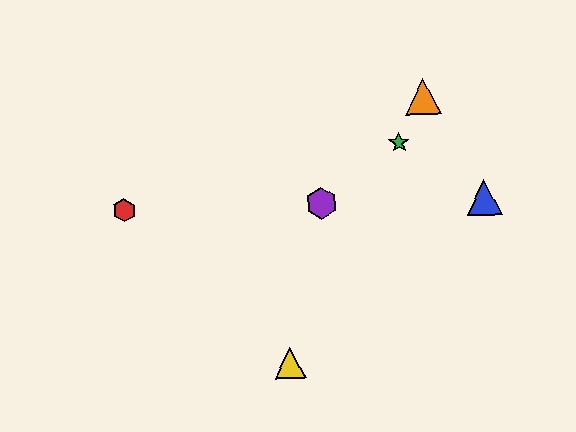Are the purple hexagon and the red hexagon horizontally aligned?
Yes, both are at y≈203.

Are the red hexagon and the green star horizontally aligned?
No, the red hexagon is at y≈210 and the green star is at y≈143.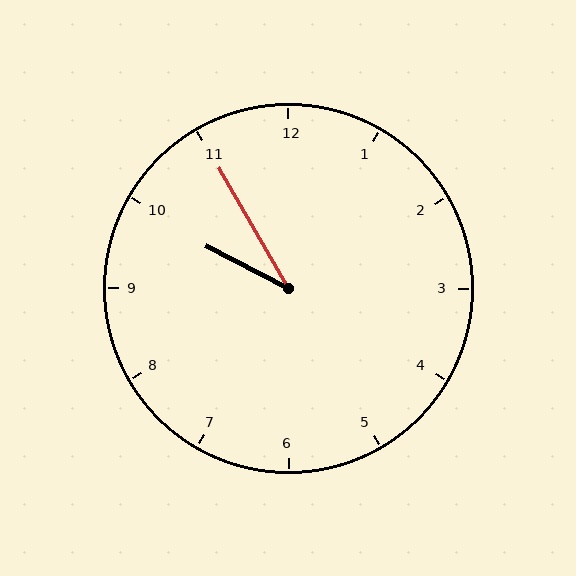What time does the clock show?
9:55.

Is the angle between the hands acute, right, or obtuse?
It is acute.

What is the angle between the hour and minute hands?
Approximately 32 degrees.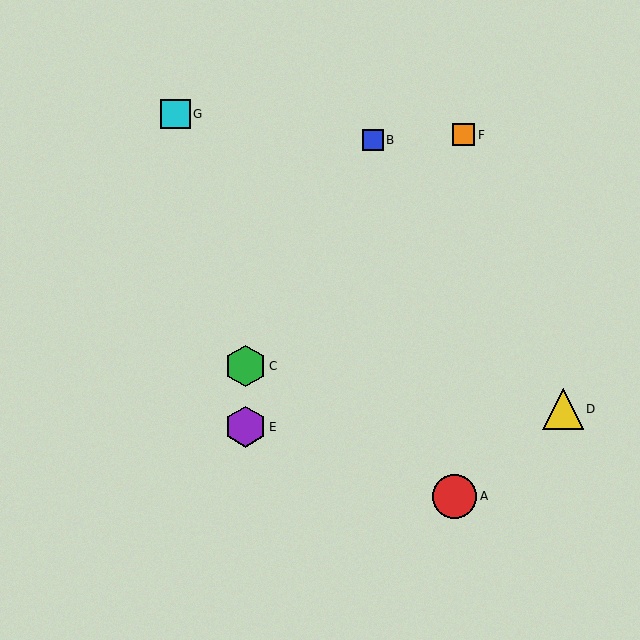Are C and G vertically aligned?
No, C is at x≈245 and G is at x≈176.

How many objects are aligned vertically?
2 objects (C, E) are aligned vertically.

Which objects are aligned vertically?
Objects C, E are aligned vertically.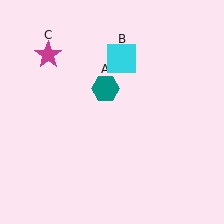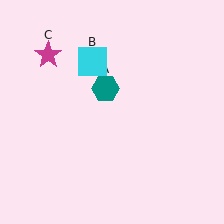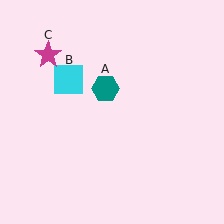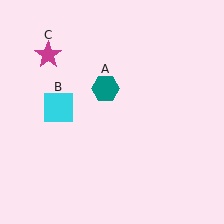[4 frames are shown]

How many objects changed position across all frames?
1 object changed position: cyan square (object B).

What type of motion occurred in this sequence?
The cyan square (object B) rotated counterclockwise around the center of the scene.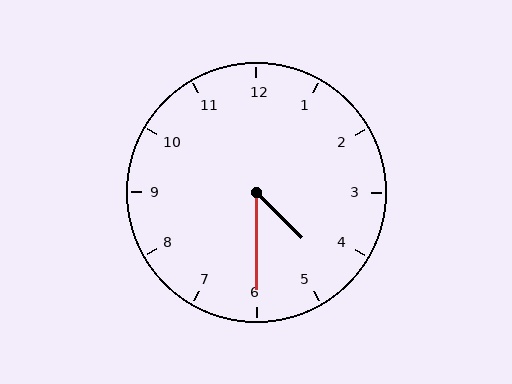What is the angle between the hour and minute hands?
Approximately 45 degrees.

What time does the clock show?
4:30.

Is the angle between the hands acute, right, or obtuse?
It is acute.